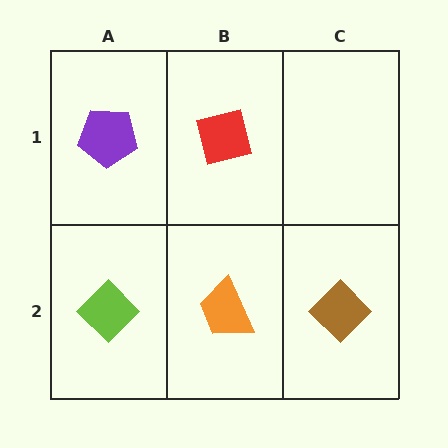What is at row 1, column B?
A red square.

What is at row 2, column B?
An orange trapezoid.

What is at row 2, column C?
A brown diamond.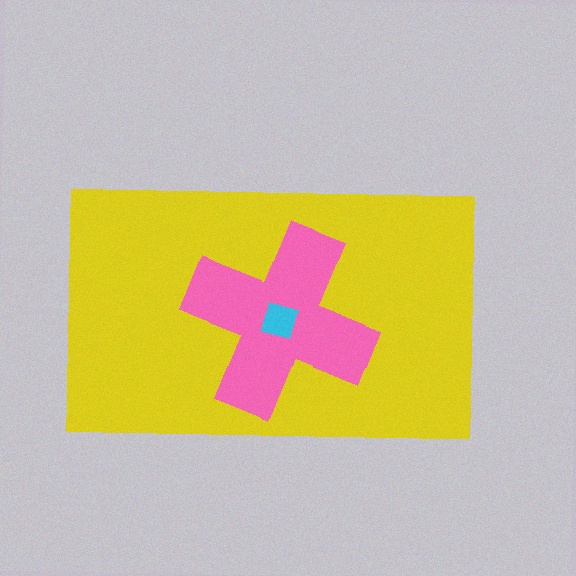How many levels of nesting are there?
3.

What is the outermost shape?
The yellow rectangle.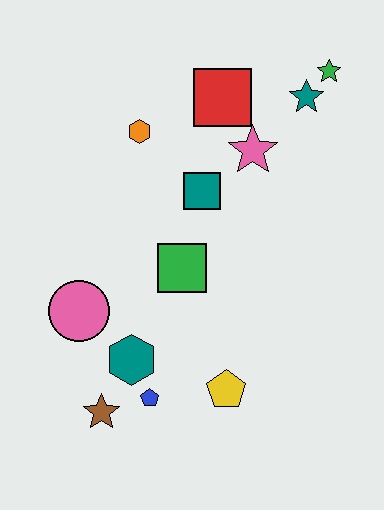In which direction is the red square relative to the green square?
The red square is above the green square.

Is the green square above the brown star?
Yes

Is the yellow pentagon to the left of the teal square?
No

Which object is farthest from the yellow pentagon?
The green star is farthest from the yellow pentagon.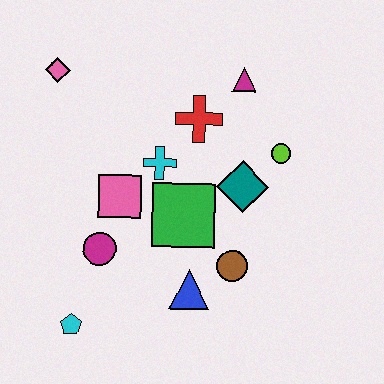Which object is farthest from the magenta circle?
The magenta triangle is farthest from the magenta circle.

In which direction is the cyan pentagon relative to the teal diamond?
The cyan pentagon is to the left of the teal diamond.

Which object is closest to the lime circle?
The teal diamond is closest to the lime circle.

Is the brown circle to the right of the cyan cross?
Yes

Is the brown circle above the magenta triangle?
No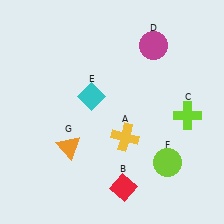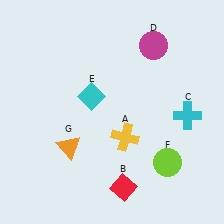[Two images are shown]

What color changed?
The cross (C) changed from lime in Image 1 to cyan in Image 2.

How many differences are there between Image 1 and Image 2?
There is 1 difference between the two images.